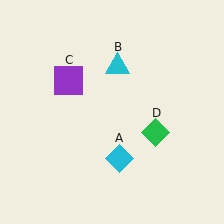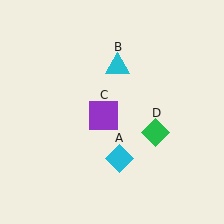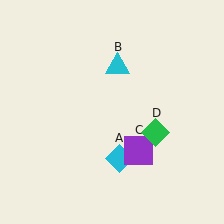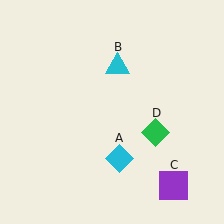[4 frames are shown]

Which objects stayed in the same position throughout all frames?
Cyan diamond (object A) and cyan triangle (object B) and green diamond (object D) remained stationary.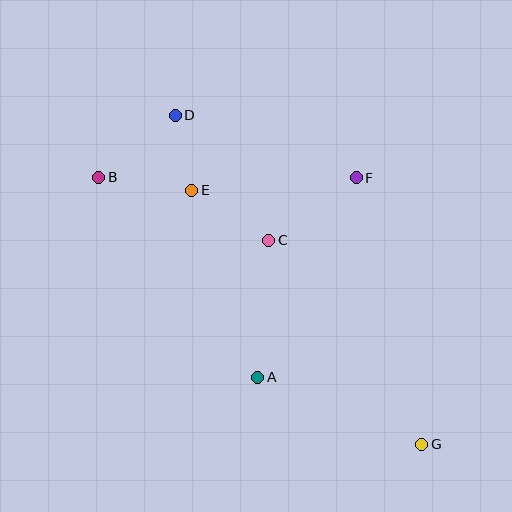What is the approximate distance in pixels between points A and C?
The distance between A and C is approximately 138 pixels.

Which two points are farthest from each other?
Points B and G are farthest from each other.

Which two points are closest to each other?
Points D and E are closest to each other.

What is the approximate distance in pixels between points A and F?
The distance between A and F is approximately 223 pixels.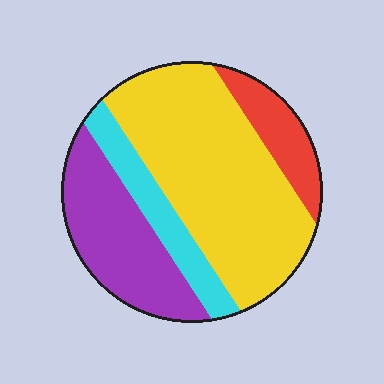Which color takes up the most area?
Yellow, at roughly 50%.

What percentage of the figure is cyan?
Cyan covers 13% of the figure.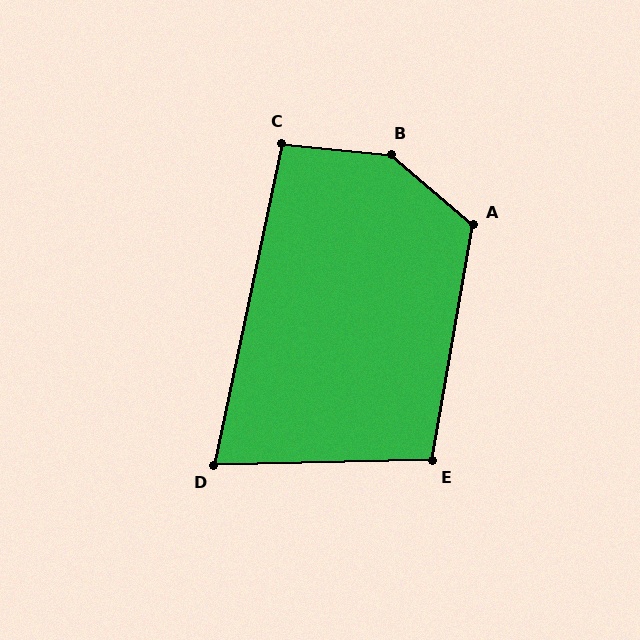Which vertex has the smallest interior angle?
D, at approximately 77 degrees.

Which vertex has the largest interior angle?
B, at approximately 145 degrees.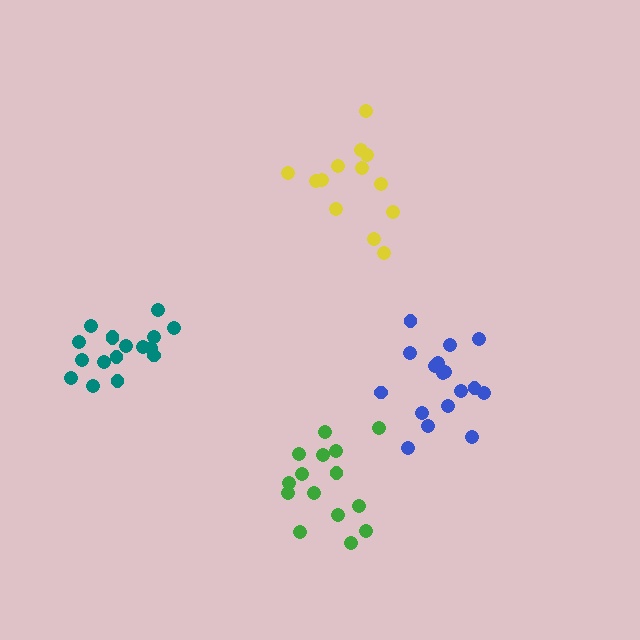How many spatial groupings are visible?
There are 4 spatial groupings.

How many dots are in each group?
Group 1: 17 dots, Group 2: 13 dots, Group 3: 17 dots, Group 4: 15 dots (62 total).